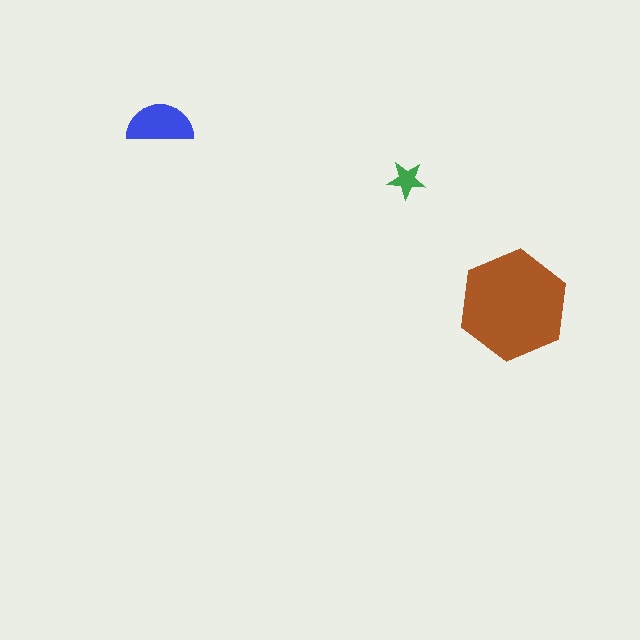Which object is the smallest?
The green star.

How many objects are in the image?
There are 3 objects in the image.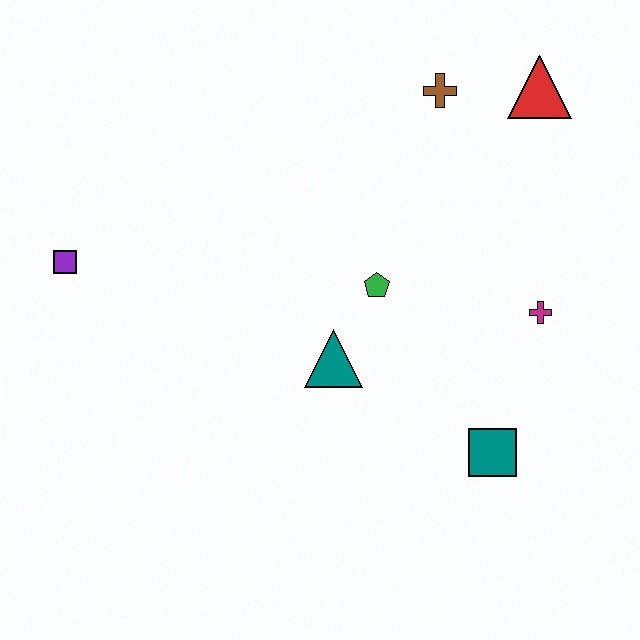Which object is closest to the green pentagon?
The teal triangle is closest to the green pentagon.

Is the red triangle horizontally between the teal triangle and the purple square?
No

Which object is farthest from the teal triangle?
The red triangle is farthest from the teal triangle.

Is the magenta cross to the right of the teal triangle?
Yes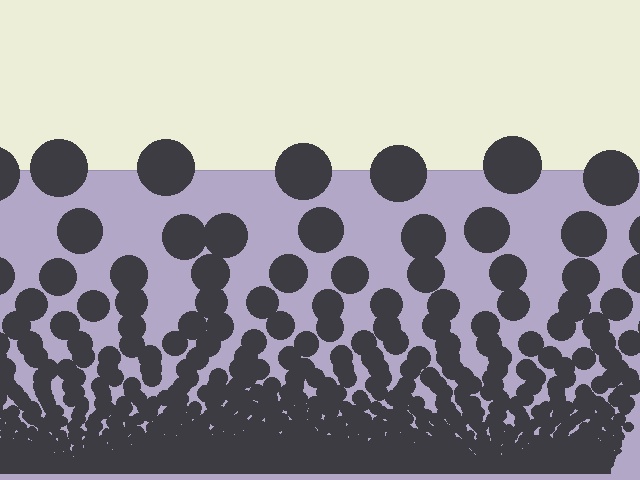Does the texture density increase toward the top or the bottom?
Density increases toward the bottom.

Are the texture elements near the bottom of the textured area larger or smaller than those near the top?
Smaller. The gradient is inverted — elements near the bottom are smaller and denser.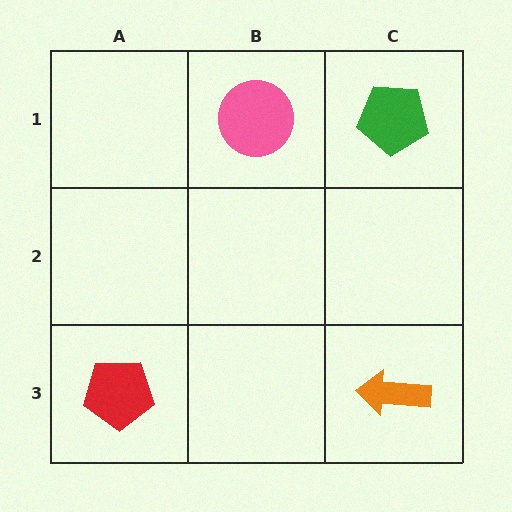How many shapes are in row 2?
0 shapes.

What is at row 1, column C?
A green pentagon.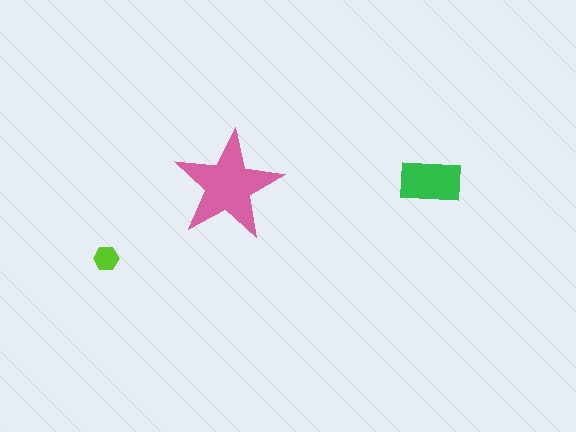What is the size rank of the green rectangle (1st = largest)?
2nd.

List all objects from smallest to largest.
The lime hexagon, the green rectangle, the pink star.